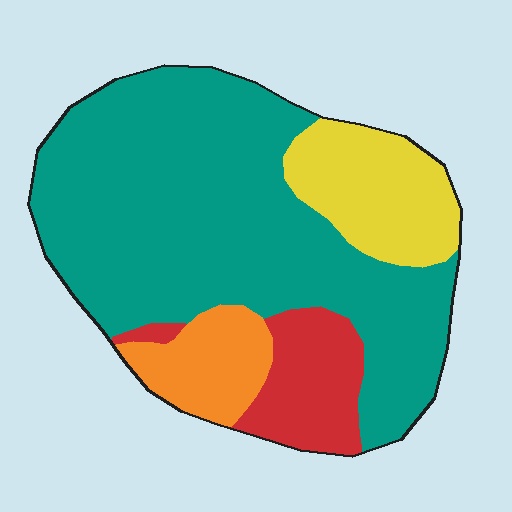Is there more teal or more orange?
Teal.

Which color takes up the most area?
Teal, at roughly 65%.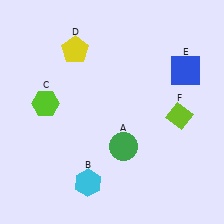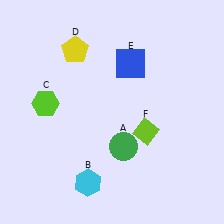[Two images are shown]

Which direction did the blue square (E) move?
The blue square (E) moved left.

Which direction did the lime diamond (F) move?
The lime diamond (F) moved left.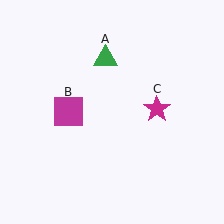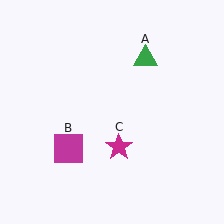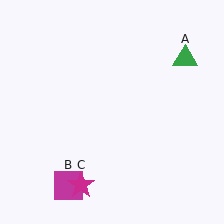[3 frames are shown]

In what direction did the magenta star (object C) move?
The magenta star (object C) moved down and to the left.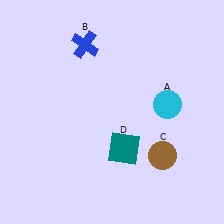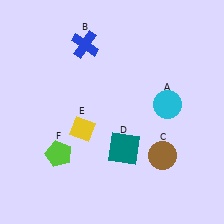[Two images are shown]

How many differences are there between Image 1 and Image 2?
There are 2 differences between the two images.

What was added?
A yellow diamond (E), a lime pentagon (F) were added in Image 2.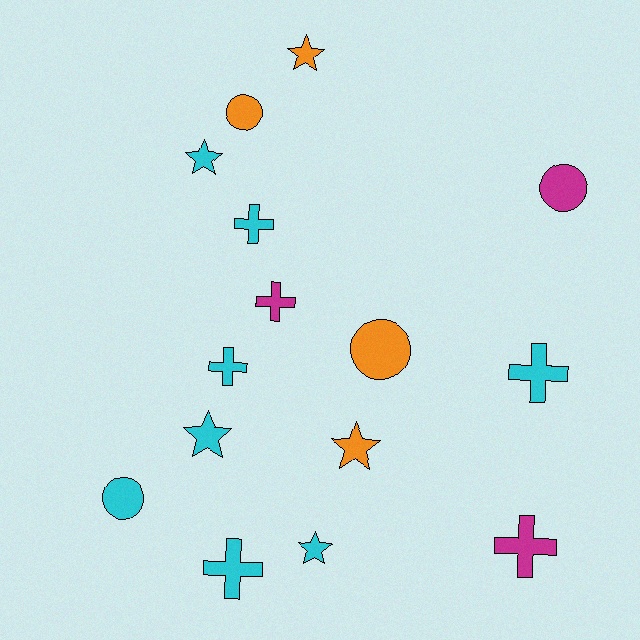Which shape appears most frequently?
Cross, with 6 objects.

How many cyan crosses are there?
There are 4 cyan crosses.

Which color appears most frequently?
Cyan, with 8 objects.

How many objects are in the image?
There are 15 objects.